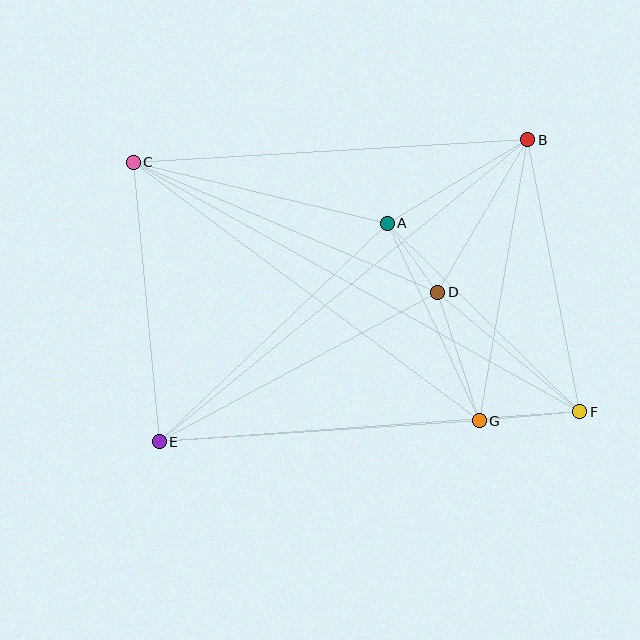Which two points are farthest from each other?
Points C and F are farthest from each other.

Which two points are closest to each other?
Points A and D are closest to each other.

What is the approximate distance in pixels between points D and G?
The distance between D and G is approximately 135 pixels.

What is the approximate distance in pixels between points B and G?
The distance between B and G is approximately 285 pixels.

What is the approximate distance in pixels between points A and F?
The distance between A and F is approximately 269 pixels.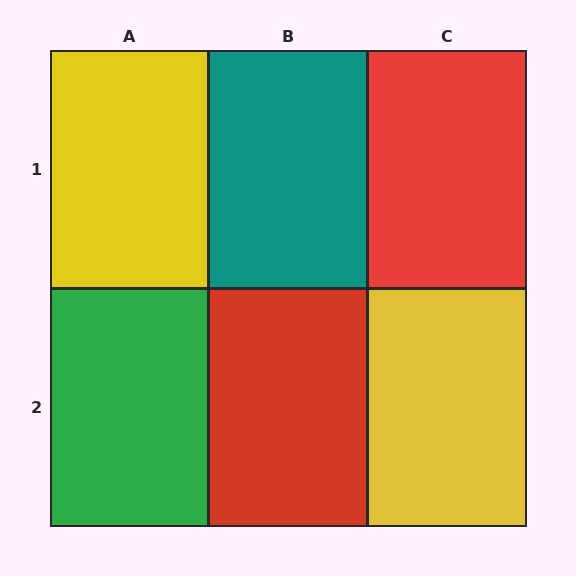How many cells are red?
2 cells are red.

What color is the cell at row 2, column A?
Green.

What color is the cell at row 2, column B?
Red.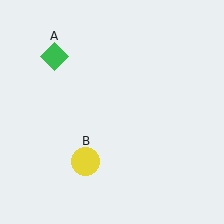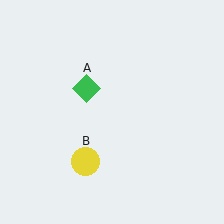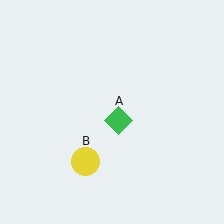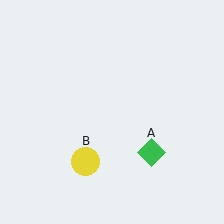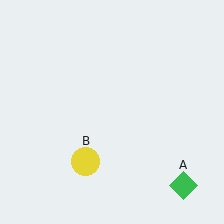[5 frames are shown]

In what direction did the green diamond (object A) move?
The green diamond (object A) moved down and to the right.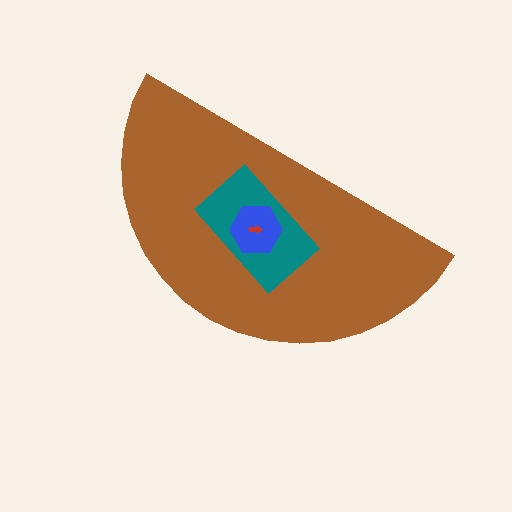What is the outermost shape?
The brown semicircle.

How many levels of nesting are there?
4.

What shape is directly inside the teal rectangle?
The blue hexagon.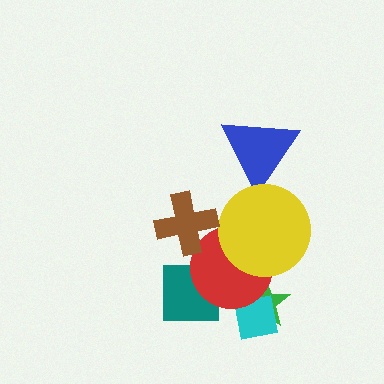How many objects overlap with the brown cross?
1 object overlaps with the brown cross.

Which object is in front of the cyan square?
The red circle is in front of the cyan square.